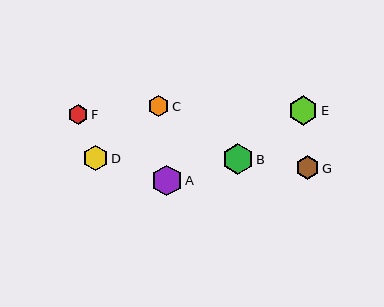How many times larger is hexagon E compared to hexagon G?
Hexagon E is approximately 1.3 times the size of hexagon G.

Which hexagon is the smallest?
Hexagon F is the smallest with a size of approximately 20 pixels.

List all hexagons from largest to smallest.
From largest to smallest: B, A, E, D, G, C, F.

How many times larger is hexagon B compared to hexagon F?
Hexagon B is approximately 1.6 times the size of hexagon F.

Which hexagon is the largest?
Hexagon B is the largest with a size of approximately 31 pixels.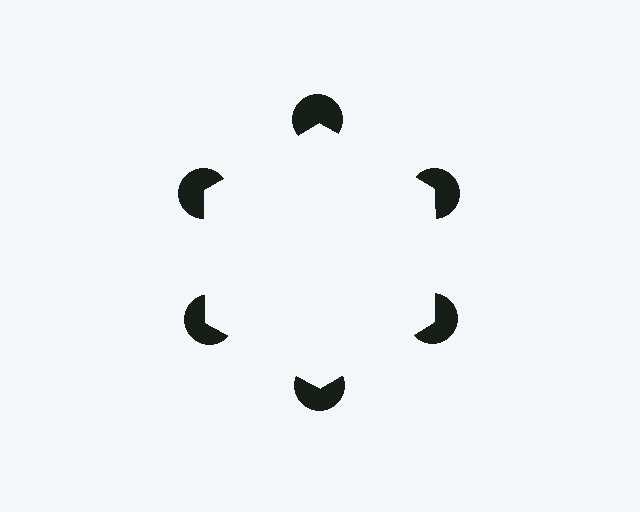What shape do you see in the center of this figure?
An illusory hexagon — its edges are inferred from the aligned wedge cuts in the pac-man discs, not physically drawn.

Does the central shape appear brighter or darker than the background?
It typically appears slightly brighter than the background, even though no actual brightness change is drawn.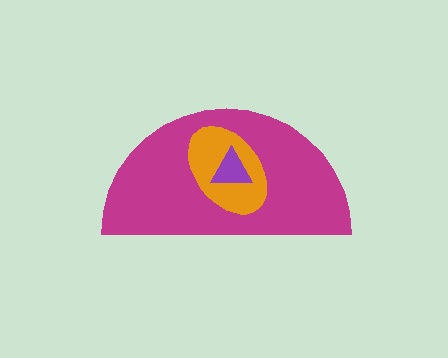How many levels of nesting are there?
3.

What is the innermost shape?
The purple triangle.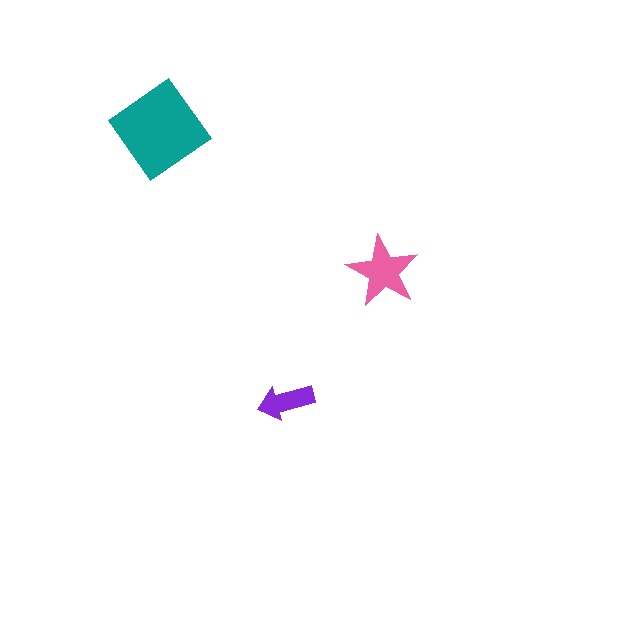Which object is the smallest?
The purple arrow.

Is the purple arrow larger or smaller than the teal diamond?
Smaller.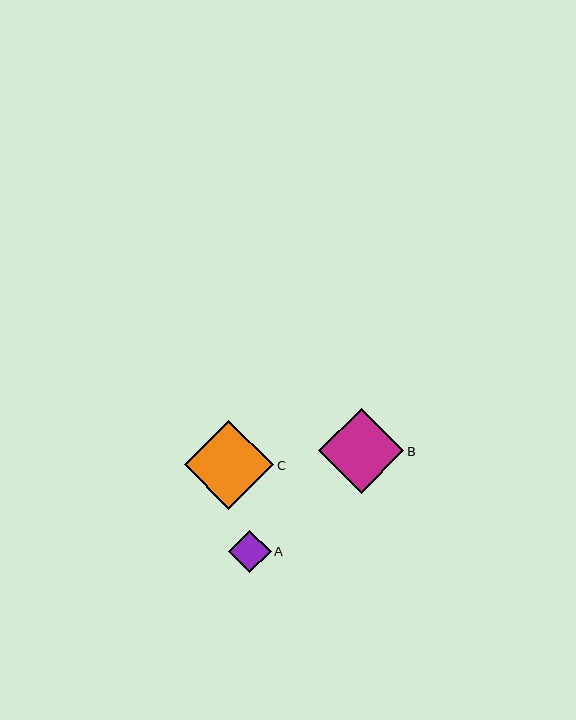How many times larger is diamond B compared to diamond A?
Diamond B is approximately 2.0 times the size of diamond A.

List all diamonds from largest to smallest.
From largest to smallest: C, B, A.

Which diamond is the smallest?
Diamond A is the smallest with a size of approximately 42 pixels.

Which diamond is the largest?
Diamond C is the largest with a size of approximately 89 pixels.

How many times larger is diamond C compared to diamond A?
Diamond C is approximately 2.1 times the size of diamond A.